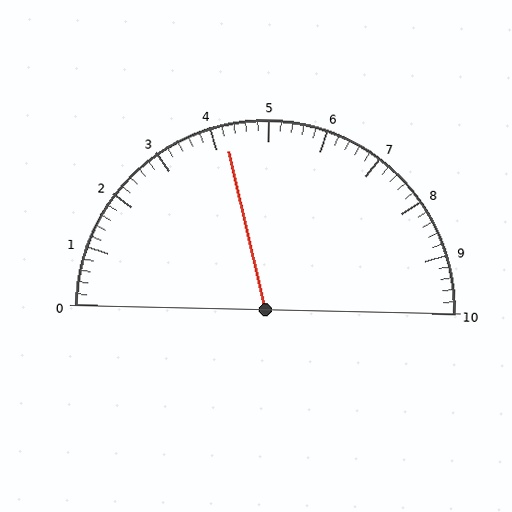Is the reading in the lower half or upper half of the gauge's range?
The reading is in the lower half of the range (0 to 10).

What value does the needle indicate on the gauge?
The needle indicates approximately 4.2.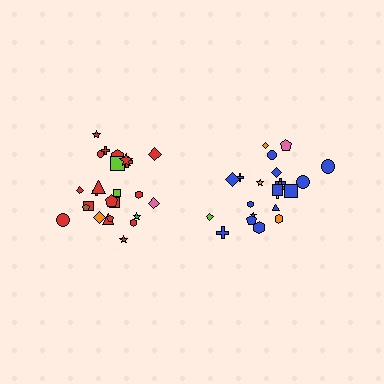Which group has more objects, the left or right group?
The left group.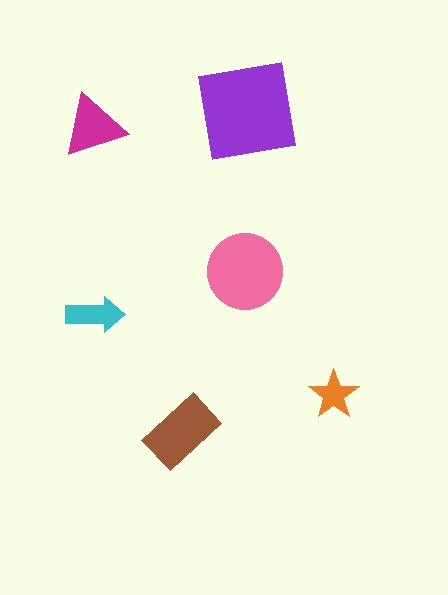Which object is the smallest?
The orange star.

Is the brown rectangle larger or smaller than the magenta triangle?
Larger.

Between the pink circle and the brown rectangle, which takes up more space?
The pink circle.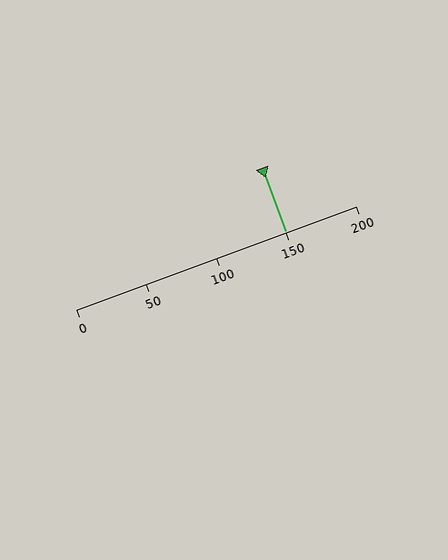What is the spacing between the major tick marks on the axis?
The major ticks are spaced 50 apart.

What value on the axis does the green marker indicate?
The marker indicates approximately 150.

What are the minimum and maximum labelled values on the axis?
The axis runs from 0 to 200.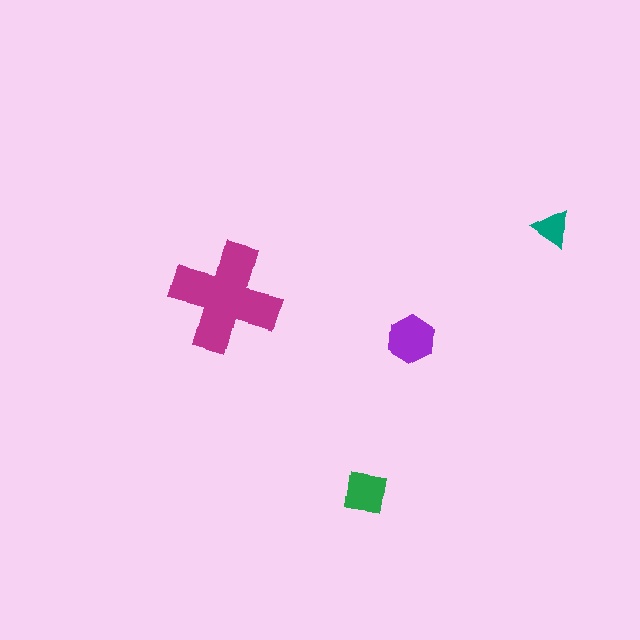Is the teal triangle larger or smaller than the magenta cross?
Smaller.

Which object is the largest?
The magenta cross.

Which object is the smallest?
The teal triangle.